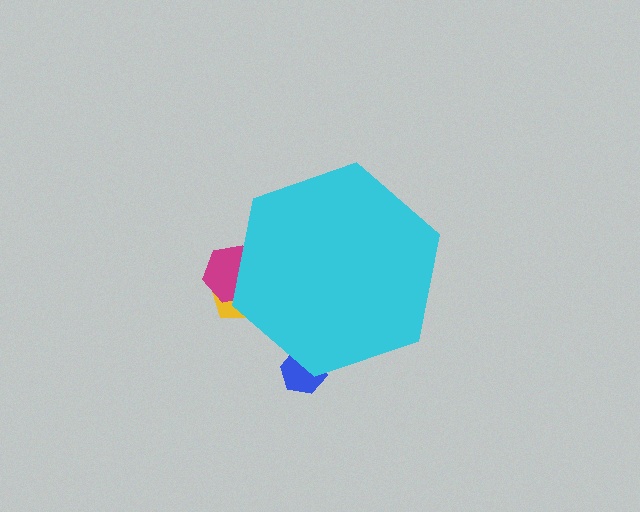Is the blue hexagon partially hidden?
Yes, the blue hexagon is partially hidden behind the cyan hexagon.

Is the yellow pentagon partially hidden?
Yes, the yellow pentagon is partially hidden behind the cyan hexagon.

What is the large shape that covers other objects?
A cyan hexagon.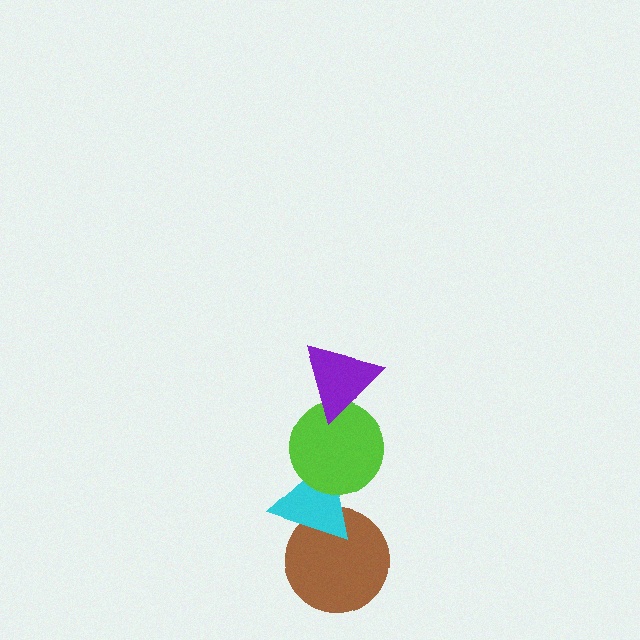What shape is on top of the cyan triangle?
The lime circle is on top of the cyan triangle.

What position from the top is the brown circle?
The brown circle is 4th from the top.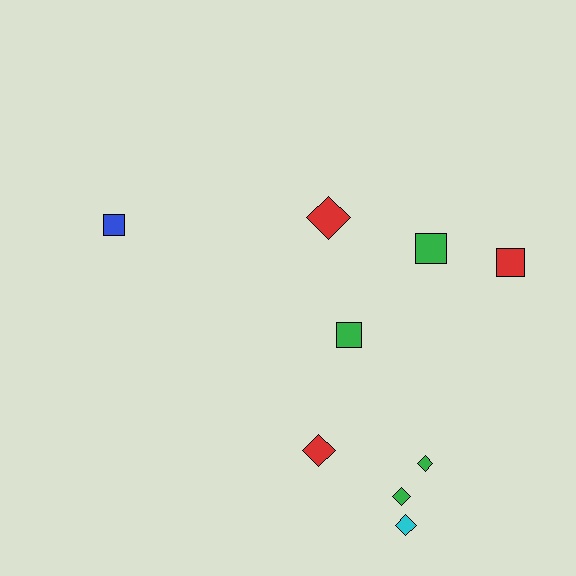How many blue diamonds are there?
There are no blue diamonds.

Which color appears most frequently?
Green, with 4 objects.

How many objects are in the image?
There are 9 objects.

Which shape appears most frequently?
Diamond, with 5 objects.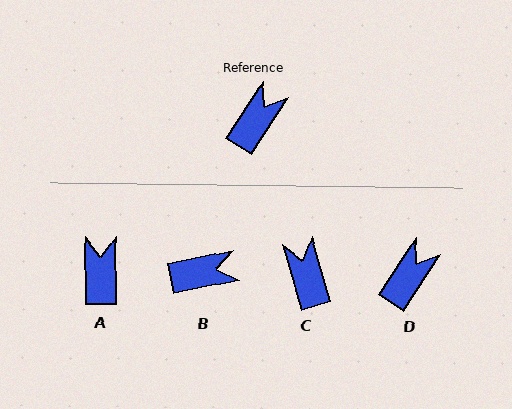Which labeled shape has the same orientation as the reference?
D.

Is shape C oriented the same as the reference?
No, it is off by about 49 degrees.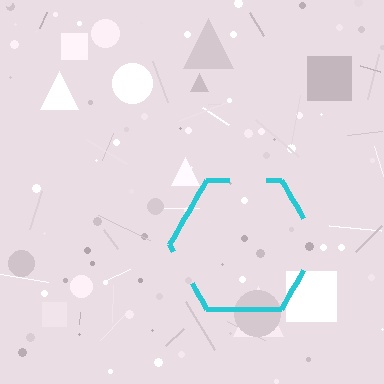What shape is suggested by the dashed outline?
The dashed outline suggests a hexagon.